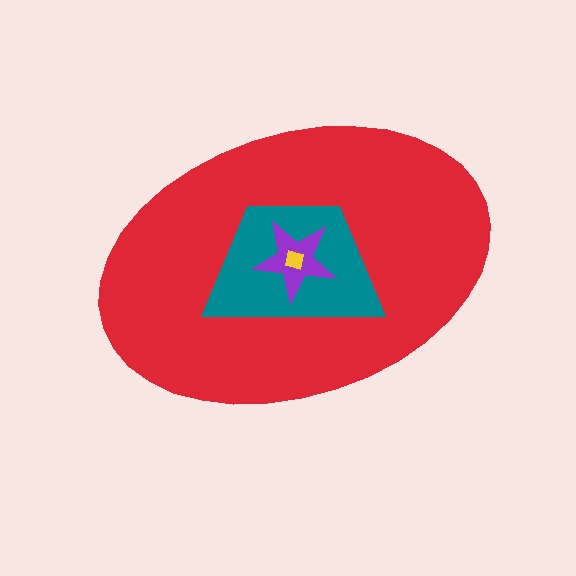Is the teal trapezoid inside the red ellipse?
Yes.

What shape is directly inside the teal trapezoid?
The purple star.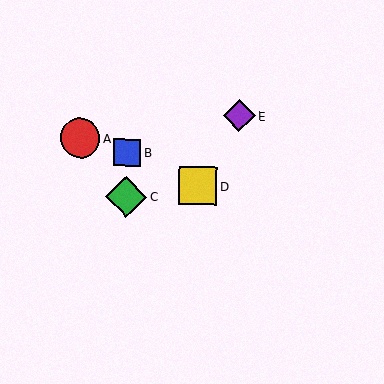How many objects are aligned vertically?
2 objects (B, C) are aligned vertically.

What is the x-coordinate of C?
Object C is at x≈126.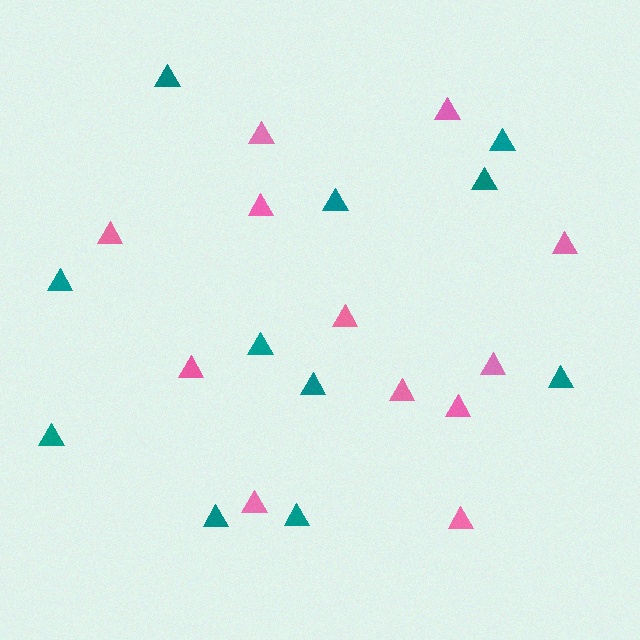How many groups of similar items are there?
There are 2 groups: one group of teal triangles (11) and one group of pink triangles (12).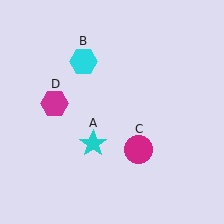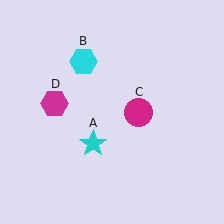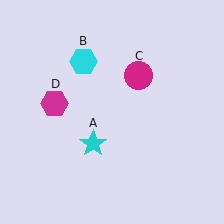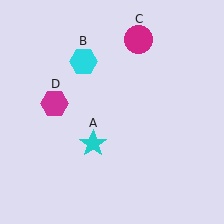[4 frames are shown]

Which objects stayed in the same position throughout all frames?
Cyan star (object A) and cyan hexagon (object B) and magenta hexagon (object D) remained stationary.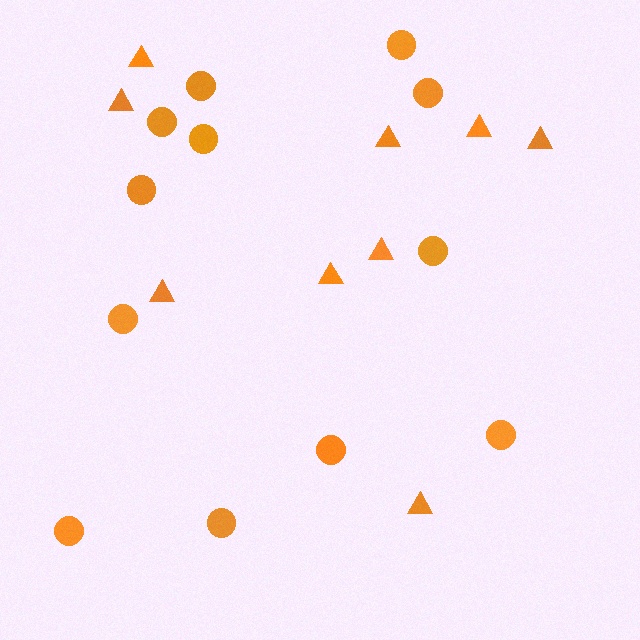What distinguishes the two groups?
There are 2 groups: one group of triangles (9) and one group of circles (12).